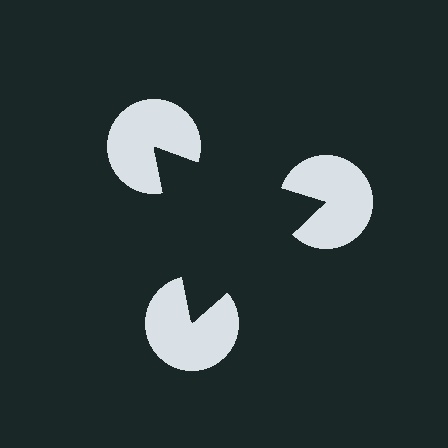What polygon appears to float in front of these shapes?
An illusory triangle — its edges are inferred from the aligned wedge cuts in the pac-man discs, not physically drawn.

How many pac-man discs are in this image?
There are 3 — one at each vertex of the illusory triangle.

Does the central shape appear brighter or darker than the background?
It typically appears slightly darker than the background, even though no actual brightness change is drawn.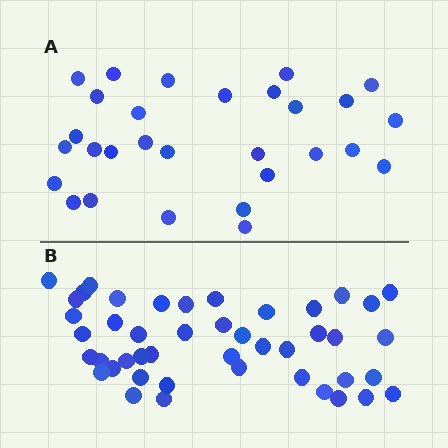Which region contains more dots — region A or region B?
Region B (the bottom region) has more dots.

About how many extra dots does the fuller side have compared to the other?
Region B has approximately 15 more dots than region A.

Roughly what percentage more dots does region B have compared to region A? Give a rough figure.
About 55% more.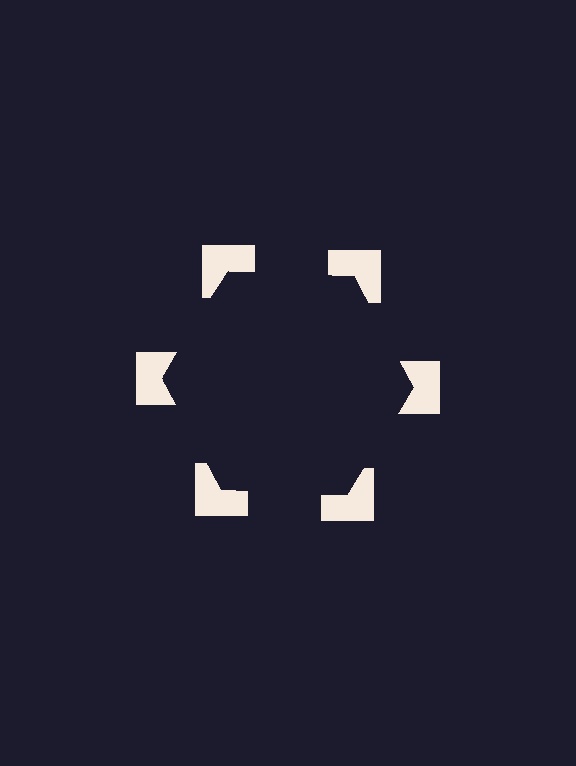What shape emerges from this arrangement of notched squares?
An illusory hexagon — its edges are inferred from the aligned wedge cuts in the notched squares, not physically drawn.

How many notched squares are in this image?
There are 6 — one at each vertex of the illusory hexagon.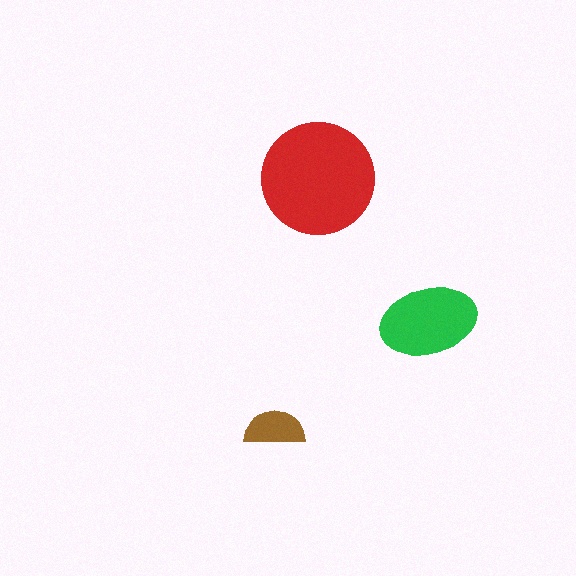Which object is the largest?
The red circle.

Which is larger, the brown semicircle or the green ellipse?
The green ellipse.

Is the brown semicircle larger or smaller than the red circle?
Smaller.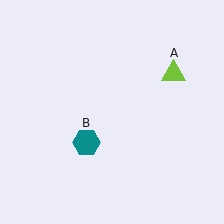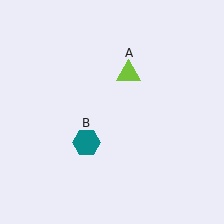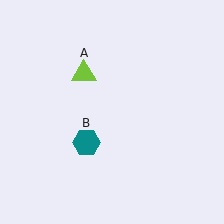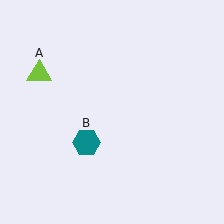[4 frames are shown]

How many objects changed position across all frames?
1 object changed position: lime triangle (object A).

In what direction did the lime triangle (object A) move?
The lime triangle (object A) moved left.